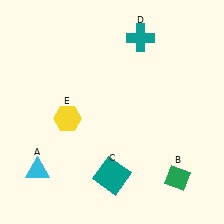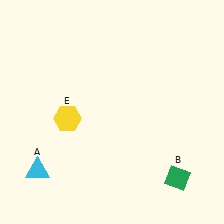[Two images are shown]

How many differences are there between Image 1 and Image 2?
There are 2 differences between the two images.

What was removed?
The teal cross (D), the teal square (C) were removed in Image 2.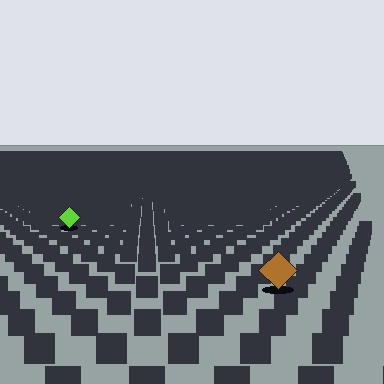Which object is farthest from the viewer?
The lime diamond is farthest from the viewer. It appears smaller and the ground texture around it is denser.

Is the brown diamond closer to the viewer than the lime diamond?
Yes. The brown diamond is closer — you can tell from the texture gradient: the ground texture is coarser near it.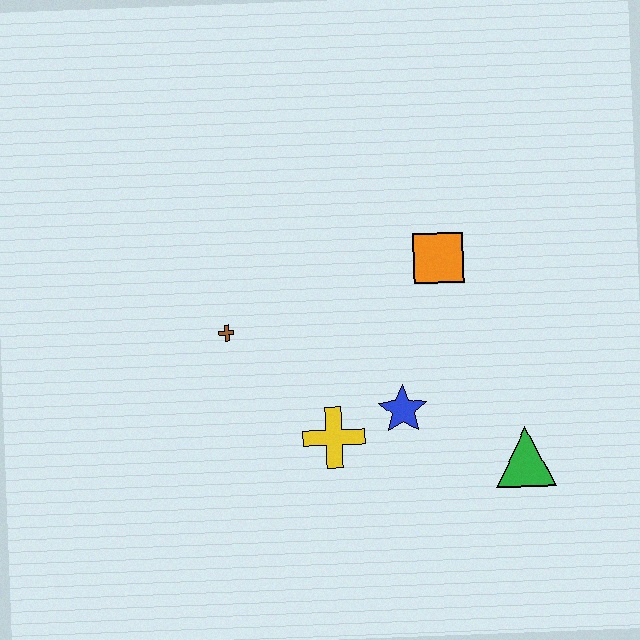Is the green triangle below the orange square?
Yes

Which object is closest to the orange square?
The blue star is closest to the orange square.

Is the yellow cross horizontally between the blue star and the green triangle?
No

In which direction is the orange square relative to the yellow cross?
The orange square is above the yellow cross.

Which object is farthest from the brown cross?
The green triangle is farthest from the brown cross.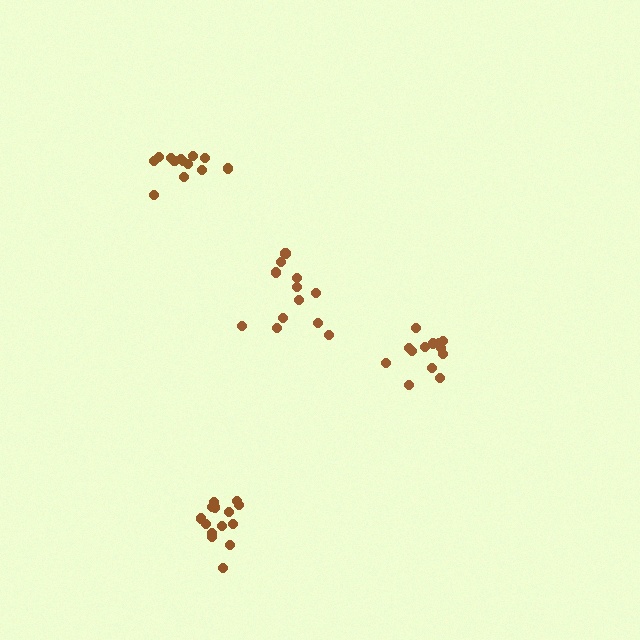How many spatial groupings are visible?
There are 4 spatial groupings.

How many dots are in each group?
Group 1: 12 dots, Group 2: 13 dots, Group 3: 14 dots, Group 4: 13 dots (52 total).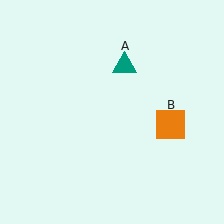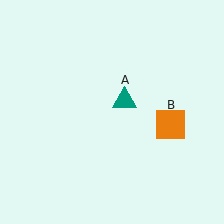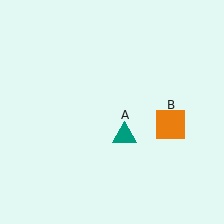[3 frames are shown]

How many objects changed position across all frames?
1 object changed position: teal triangle (object A).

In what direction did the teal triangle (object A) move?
The teal triangle (object A) moved down.